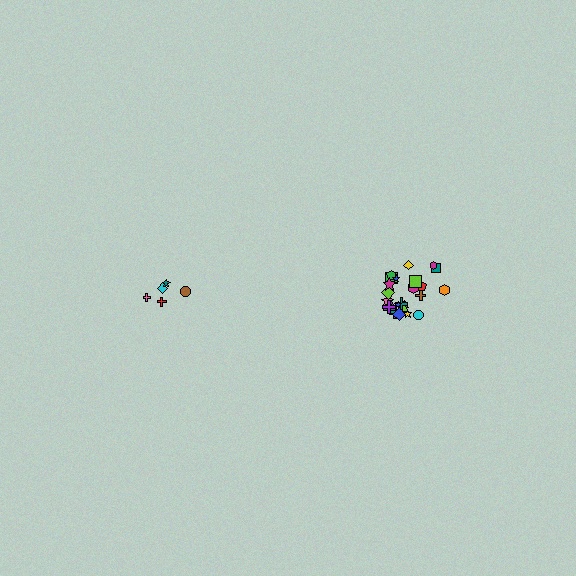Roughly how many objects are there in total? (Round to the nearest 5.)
Roughly 30 objects in total.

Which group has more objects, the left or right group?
The right group.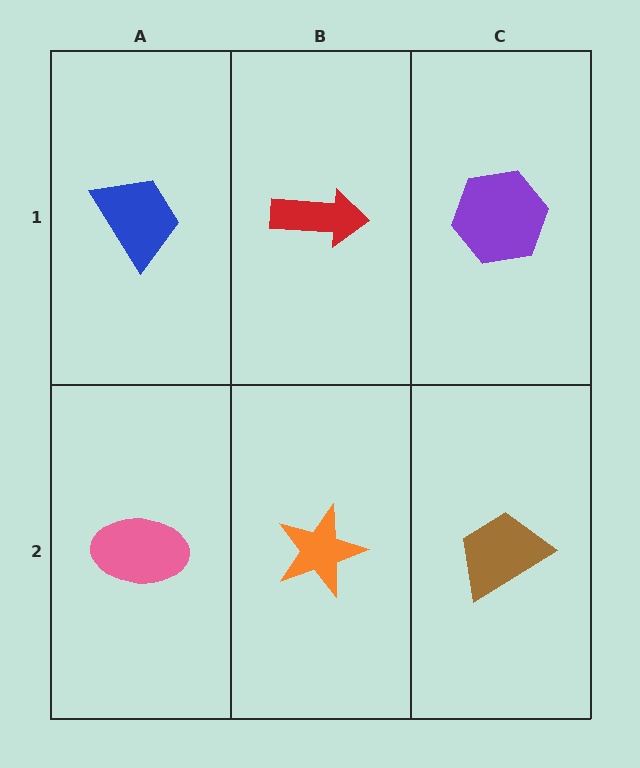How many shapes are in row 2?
3 shapes.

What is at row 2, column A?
A pink ellipse.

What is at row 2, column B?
An orange star.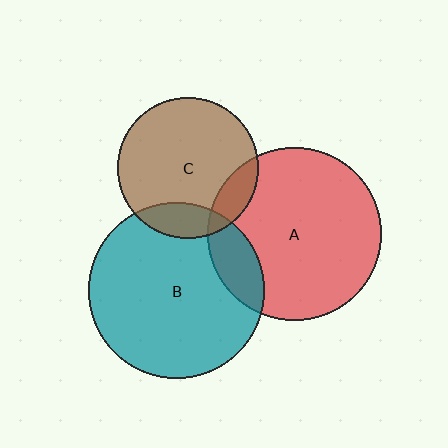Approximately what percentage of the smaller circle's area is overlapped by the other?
Approximately 15%.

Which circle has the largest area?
Circle B (teal).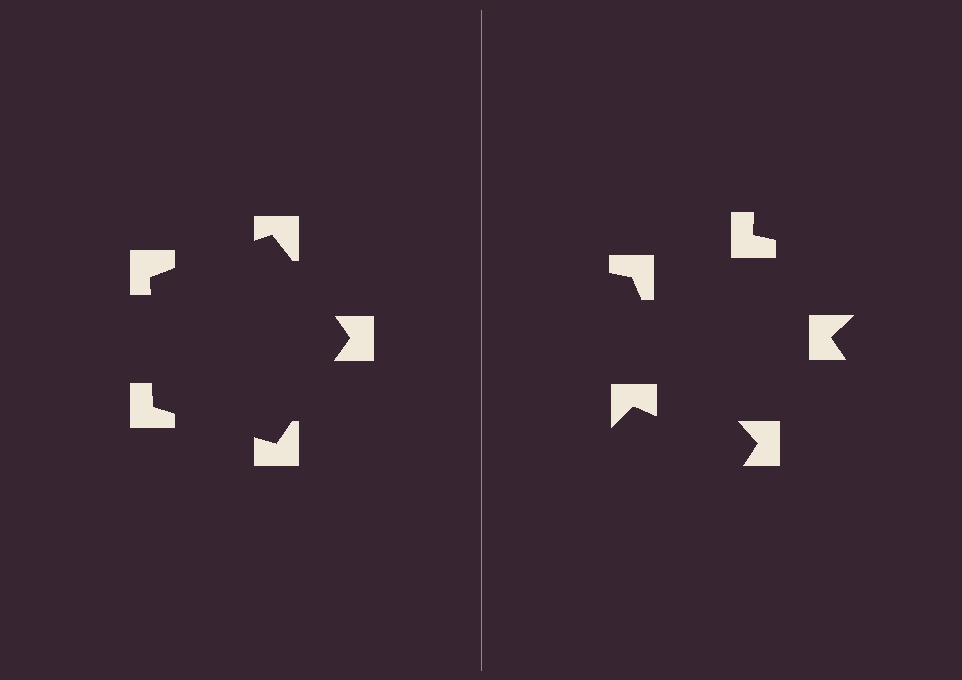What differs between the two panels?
The notched squares are positioned identically on both sides; only the wedge orientations differ. On the left they align to a pentagon; on the right they are misaligned.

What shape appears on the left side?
An illusory pentagon.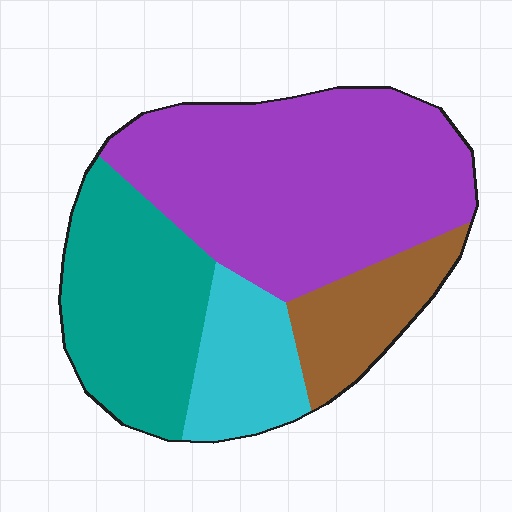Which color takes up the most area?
Purple, at roughly 45%.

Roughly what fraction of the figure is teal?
Teal covers 26% of the figure.